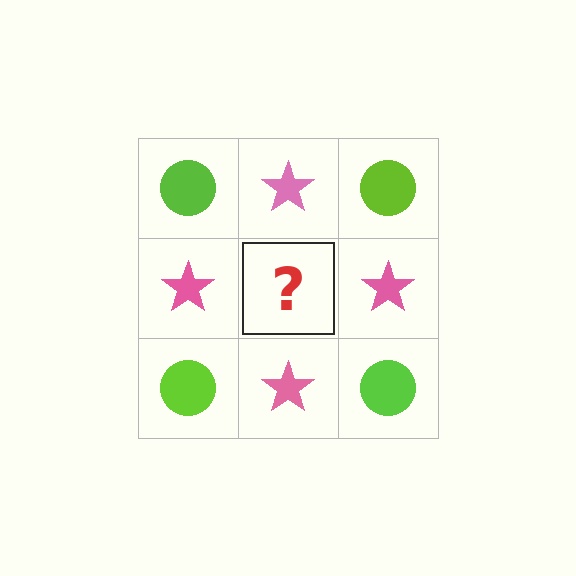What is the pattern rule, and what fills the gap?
The rule is that it alternates lime circle and pink star in a checkerboard pattern. The gap should be filled with a lime circle.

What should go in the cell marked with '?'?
The missing cell should contain a lime circle.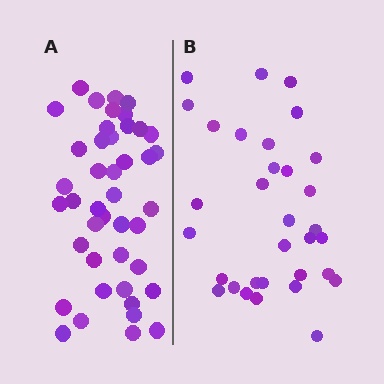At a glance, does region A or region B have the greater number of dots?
Region A (the left region) has more dots.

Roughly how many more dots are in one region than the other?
Region A has roughly 12 or so more dots than region B.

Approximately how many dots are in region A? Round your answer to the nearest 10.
About 40 dots. (The exact count is 43, which rounds to 40.)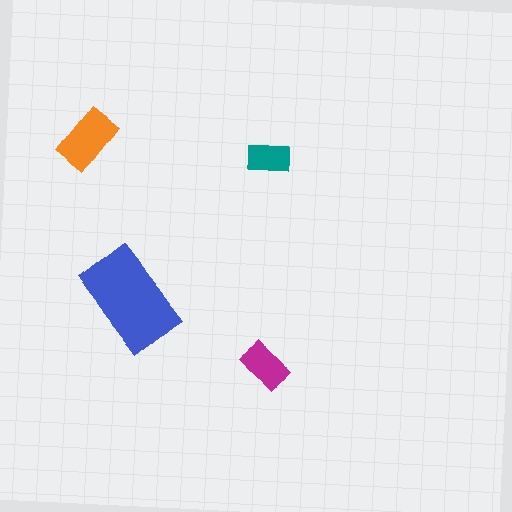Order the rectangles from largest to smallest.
the blue one, the orange one, the magenta one, the teal one.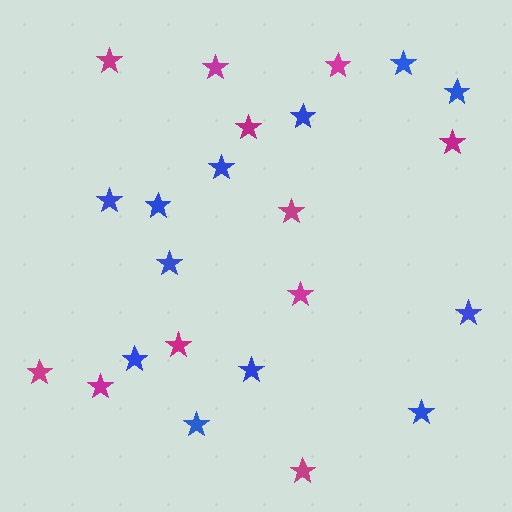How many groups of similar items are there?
There are 2 groups: one group of magenta stars (11) and one group of blue stars (12).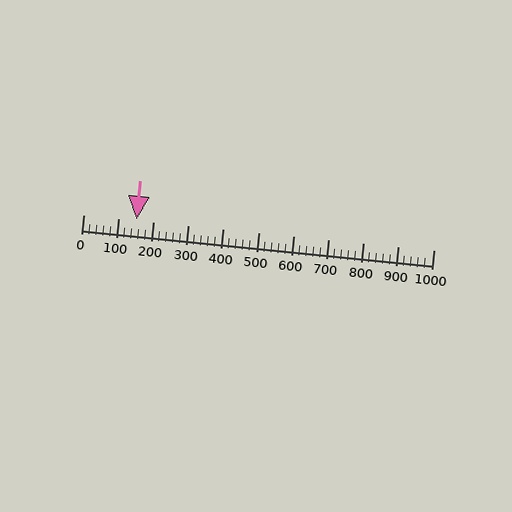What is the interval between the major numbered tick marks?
The major tick marks are spaced 100 units apart.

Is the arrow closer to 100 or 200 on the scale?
The arrow is closer to 200.